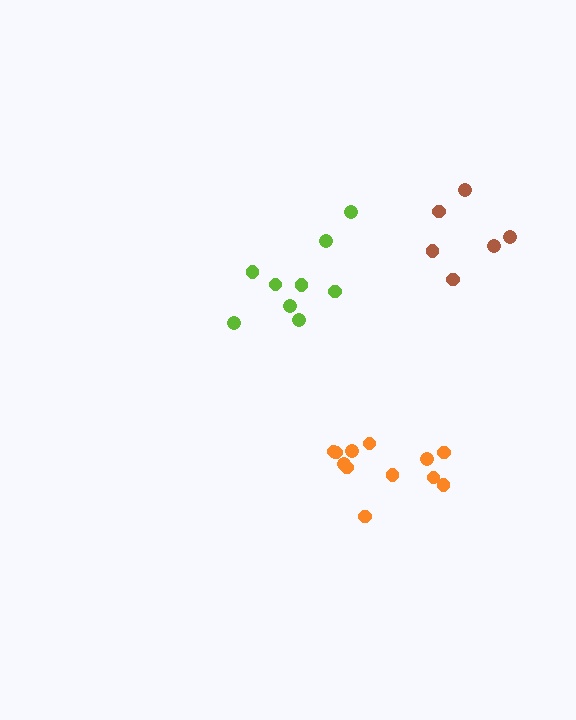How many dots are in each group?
Group 1: 6 dots, Group 2: 9 dots, Group 3: 12 dots (27 total).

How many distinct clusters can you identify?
There are 3 distinct clusters.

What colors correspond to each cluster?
The clusters are colored: brown, lime, orange.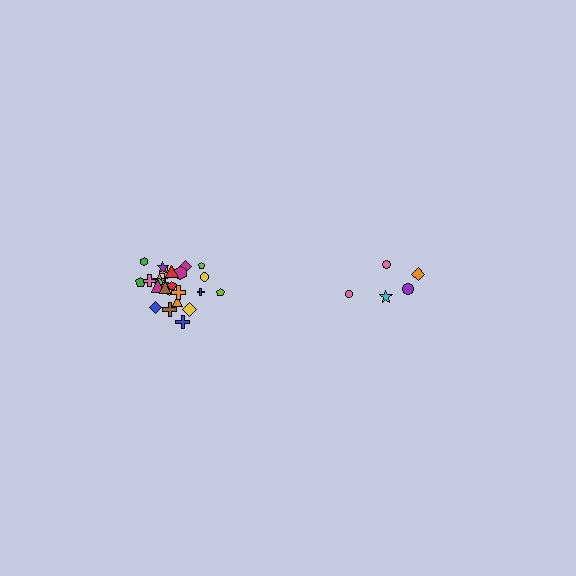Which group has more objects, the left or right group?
The left group.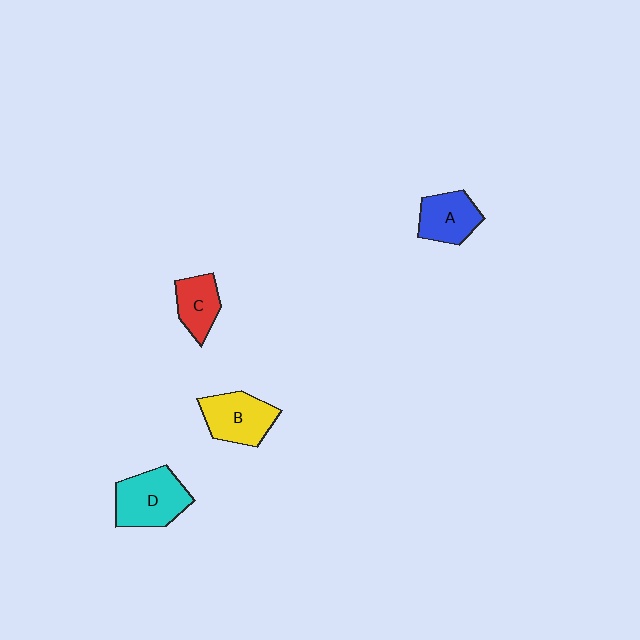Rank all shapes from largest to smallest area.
From largest to smallest: D (cyan), B (yellow), A (blue), C (red).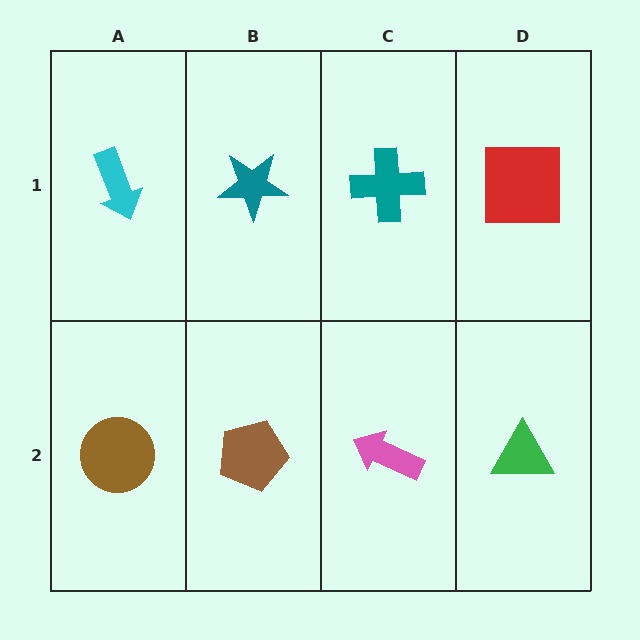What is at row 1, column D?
A red square.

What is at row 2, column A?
A brown circle.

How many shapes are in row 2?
4 shapes.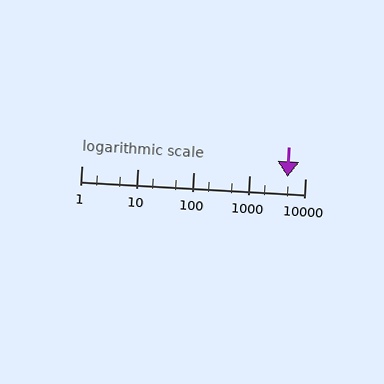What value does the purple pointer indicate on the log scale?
The pointer indicates approximately 4900.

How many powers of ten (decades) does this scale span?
The scale spans 4 decades, from 1 to 10000.